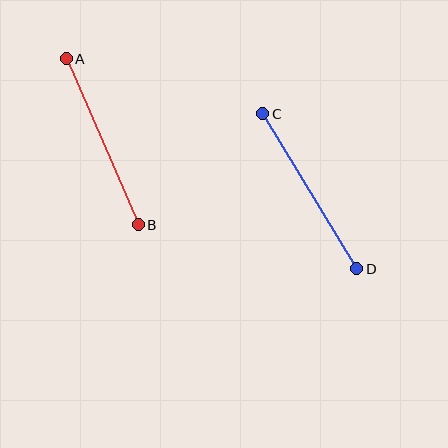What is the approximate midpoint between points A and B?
The midpoint is at approximately (102, 142) pixels.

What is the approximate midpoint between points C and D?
The midpoint is at approximately (310, 191) pixels.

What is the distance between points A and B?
The distance is approximately 181 pixels.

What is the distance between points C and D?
The distance is approximately 181 pixels.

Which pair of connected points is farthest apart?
Points C and D are farthest apart.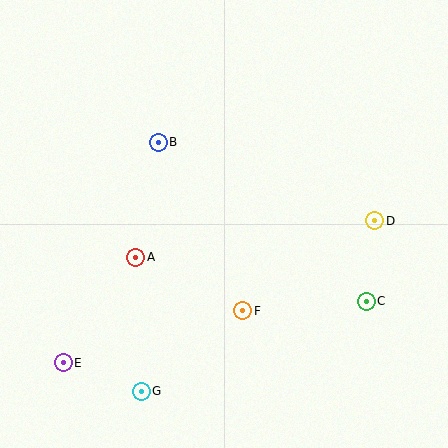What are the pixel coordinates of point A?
Point A is at (136, 257).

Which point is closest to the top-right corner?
Point D is closest to the top-right corner.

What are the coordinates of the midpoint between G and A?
The midpoint between G and A is at (139, 324).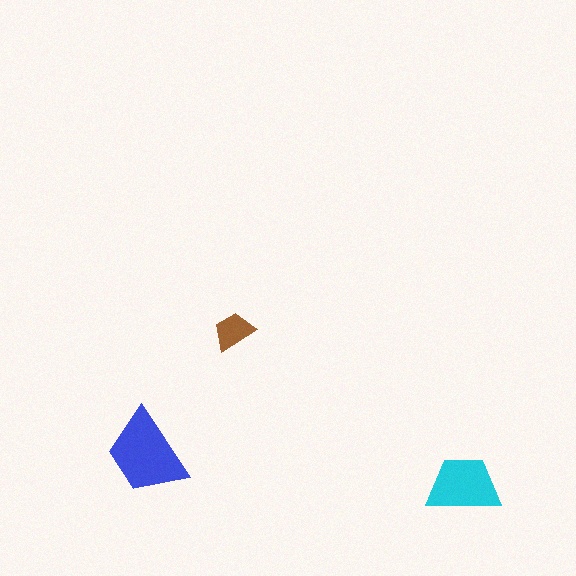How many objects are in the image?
There are 3 objects in the image.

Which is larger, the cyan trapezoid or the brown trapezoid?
The cyan one.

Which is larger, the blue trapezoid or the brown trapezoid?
The blue one.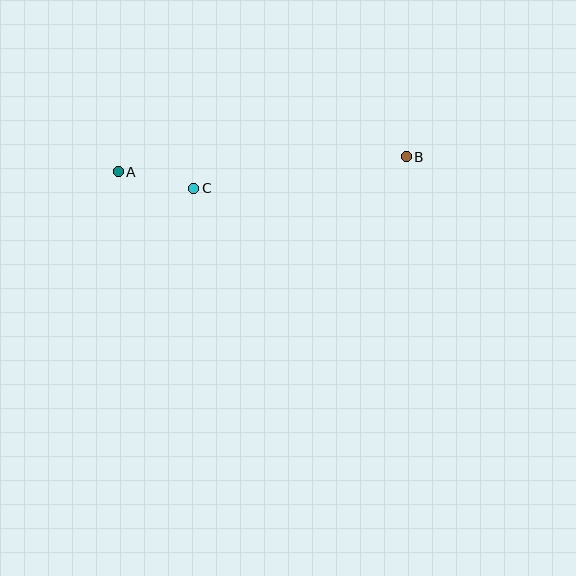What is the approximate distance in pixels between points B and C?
The distance between B and C is approximately 215 pixels.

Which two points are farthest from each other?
Points A and B are farthest from each other.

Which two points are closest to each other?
Points A and C are closest to each other.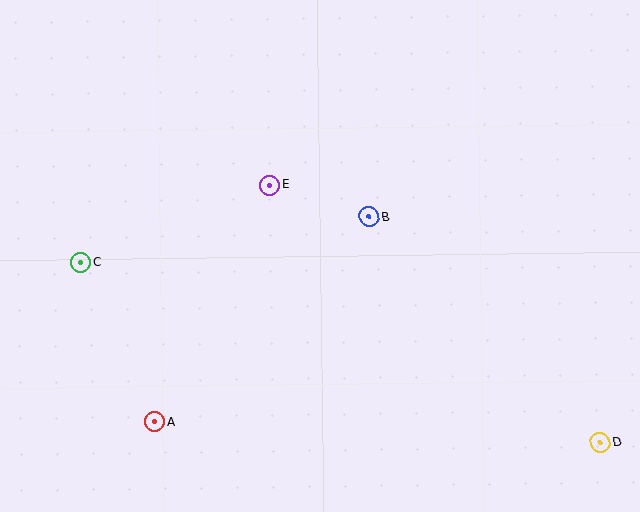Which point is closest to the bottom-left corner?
Point A is closest to the bottom-left corner.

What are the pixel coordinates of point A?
Point A is at (155, 422).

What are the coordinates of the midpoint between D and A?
The midpoint between D and A is at (378, 432).